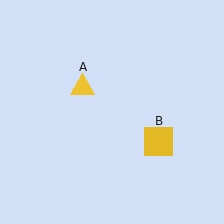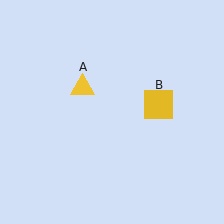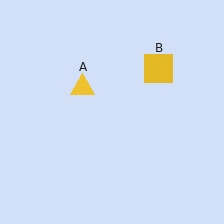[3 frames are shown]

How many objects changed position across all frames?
1 object changed position: yellow square (object B).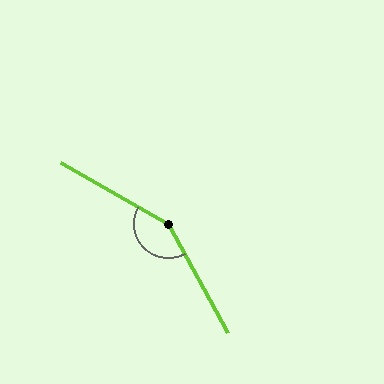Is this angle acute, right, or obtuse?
It is obtuse.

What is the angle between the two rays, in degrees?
Approximately 148 degrees.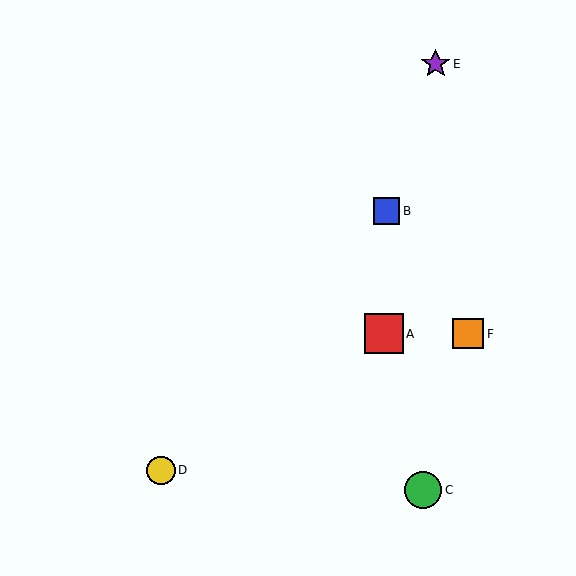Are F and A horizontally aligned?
Yes, both are at y≈334.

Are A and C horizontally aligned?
No, A is at y≈334 and C is at y≈490.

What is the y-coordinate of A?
Object A is at y≈334.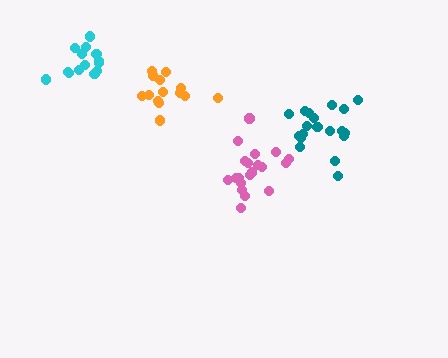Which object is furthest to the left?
The cyan cluster is leftmost.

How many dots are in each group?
Group 1: 20 dots, Group 2: 19 dots, Group 3: 14 dots, Group 4: 14 dots (67 total).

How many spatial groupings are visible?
There are 4 spatial groupings.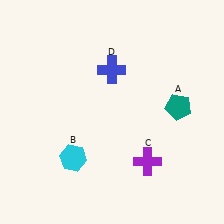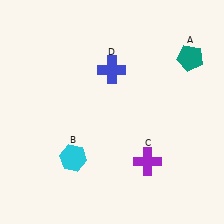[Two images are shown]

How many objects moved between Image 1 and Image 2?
1 object moved between the two images.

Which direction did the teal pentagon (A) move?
The teal pentagon (A) moved up.